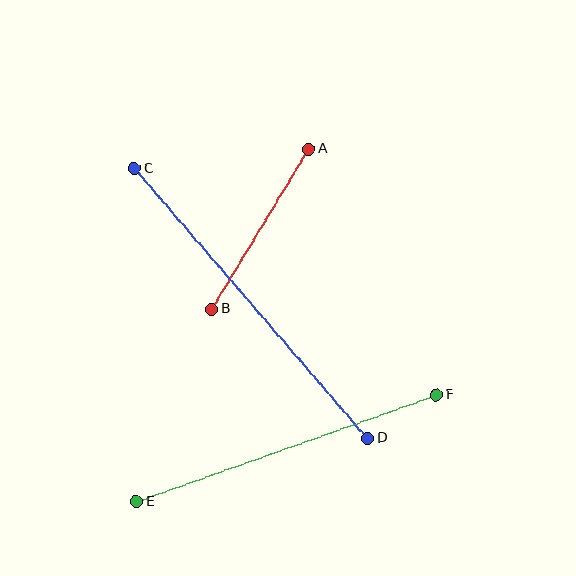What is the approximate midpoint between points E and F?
The midpoint is at approximately (287, 448) pixels.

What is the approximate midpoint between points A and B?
The midpoint is at approximately (260, 229) pixels.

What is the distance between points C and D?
The distance is approximately 357 pixels.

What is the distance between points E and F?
The distance is approximately 319 pixels.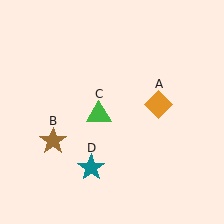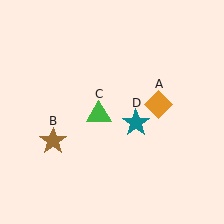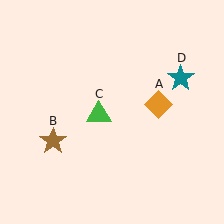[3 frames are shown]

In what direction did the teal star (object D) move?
The teal star (object D) moved up and to the right.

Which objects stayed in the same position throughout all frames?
Orange diamond (object A) and brown star (object B) and green triangle (object C) remained stationary.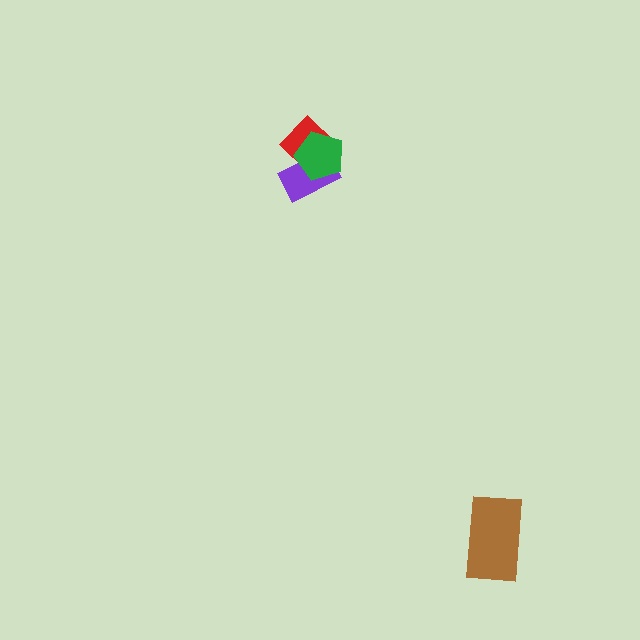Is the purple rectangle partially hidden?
Yes, it is partially covered by another shape.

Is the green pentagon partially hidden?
No, no other shape covers it.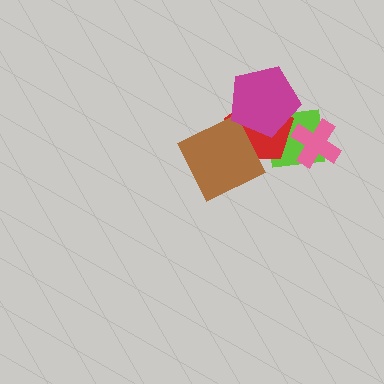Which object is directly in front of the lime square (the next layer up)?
The pink cross is directly in front of the lime square.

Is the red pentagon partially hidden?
Yes, it is partially covered by another shape.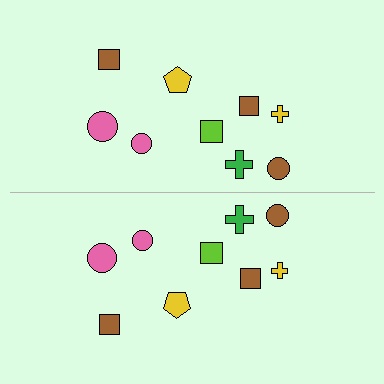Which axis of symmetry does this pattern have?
The pattern has a horizontal axis of symmetry running through the center of the image.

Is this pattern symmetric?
Yes, this pattern has bilateral (reflection) symmetry.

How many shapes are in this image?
There are 18 shapes in this image.